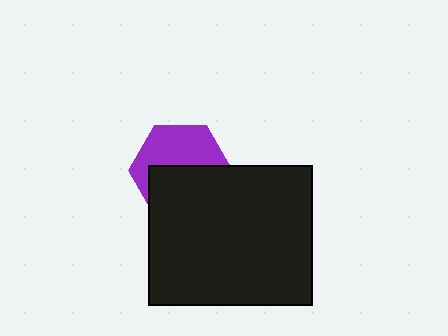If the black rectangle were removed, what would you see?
You would see the complete purple hexagon.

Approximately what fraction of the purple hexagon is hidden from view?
Roughly 51% of the purple hexagon is hidden behind the black rectangle.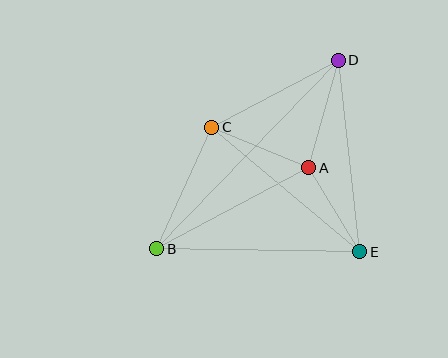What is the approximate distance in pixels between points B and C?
The distance between B and C is approximately 133 pixels.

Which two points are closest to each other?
Points A and E are closest to each other.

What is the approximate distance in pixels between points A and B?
The distance between A and B is approximately 172 pixels.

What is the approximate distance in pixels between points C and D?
The distance between C and D is approximately 143 pixels.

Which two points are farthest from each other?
Points B and D are farthest from each other.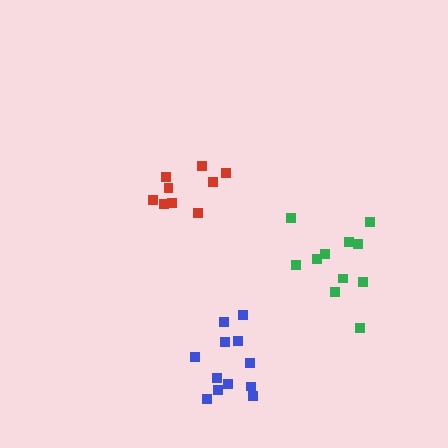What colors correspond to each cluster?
The clusters are colored: red, blue, green.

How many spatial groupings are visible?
There are 3 spatial groupings.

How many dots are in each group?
Group 1: 9 dots, Group 2: 12 dots, Group 3: 11 dots (32 total).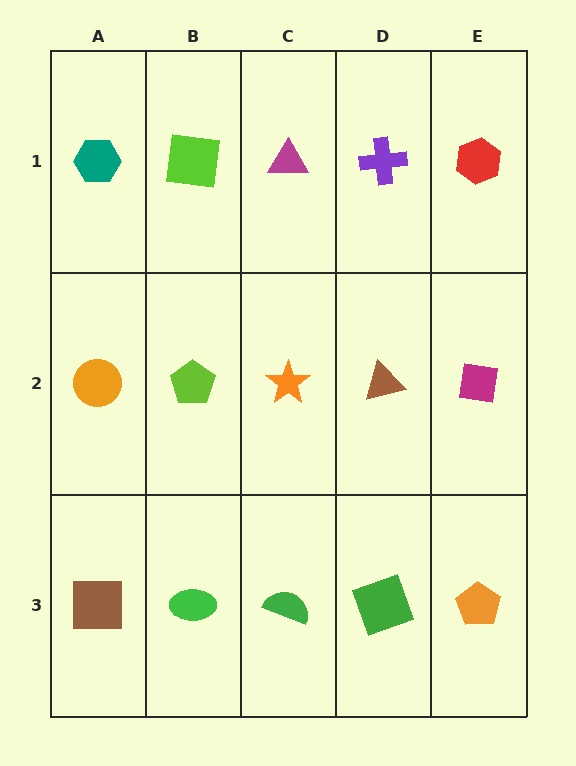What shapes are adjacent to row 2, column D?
A purple cross (row 1, column D), a green square (row 3, column D), an orange star (row 2, column C), a magenta square (row 2, column E).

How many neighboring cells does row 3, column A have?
2.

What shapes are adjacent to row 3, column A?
An orange circle (row 2, column A), a green ellipse (row 3, column B).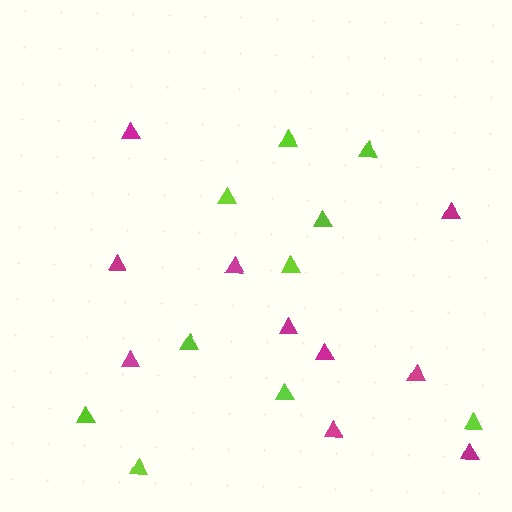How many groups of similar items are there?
There are 2 groups: one group of magenta triangles (10) and one group of lime triangles (10).